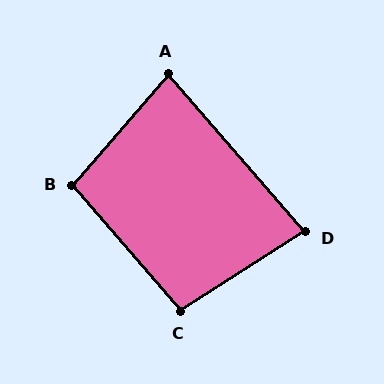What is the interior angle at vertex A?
Approximately 82 degrees (acute).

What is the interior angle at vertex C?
Approximately 98 degrees (obtuse).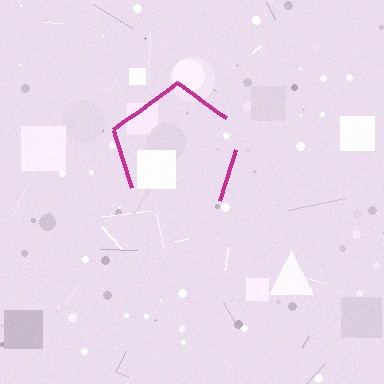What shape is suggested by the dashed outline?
The dashed outline suggests a pentagon.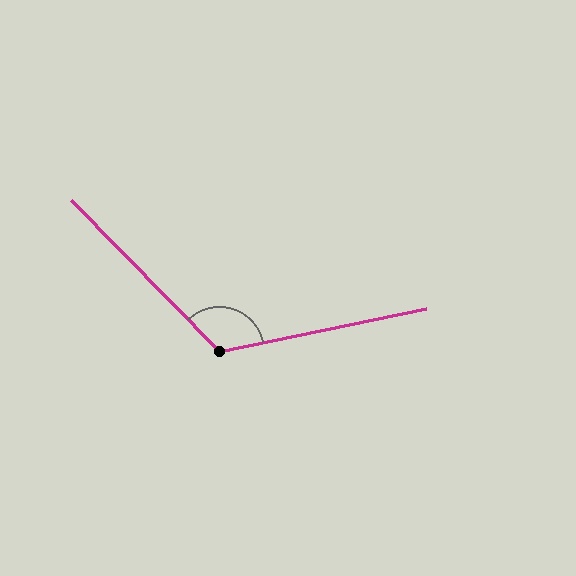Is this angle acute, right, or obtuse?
It is obtuse.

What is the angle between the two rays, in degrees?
Approximately 123 degrees.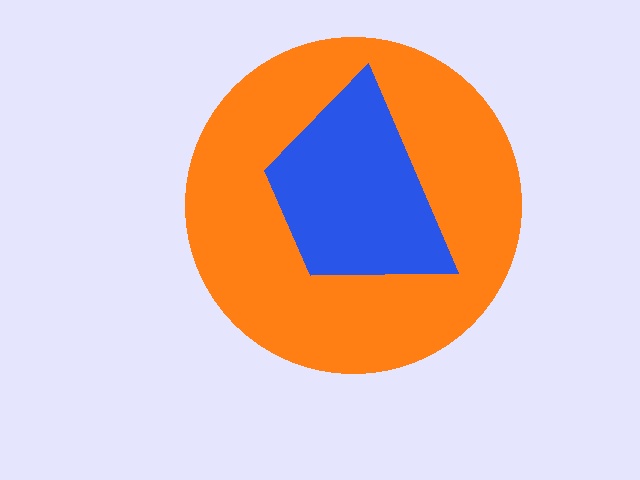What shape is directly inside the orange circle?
The blue trapezoid.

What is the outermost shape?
The orange circle.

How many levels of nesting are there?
2.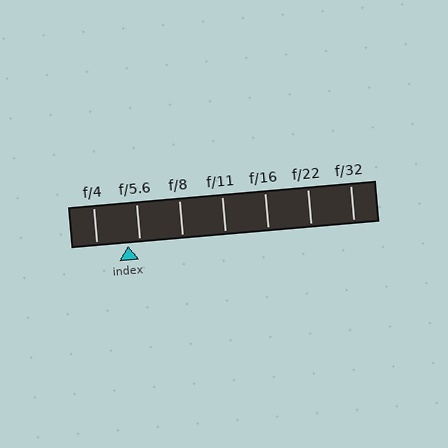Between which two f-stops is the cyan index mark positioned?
The index mark is between f/4 and f/5.6.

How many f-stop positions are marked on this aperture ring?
There are 7 f-stop positions marked.